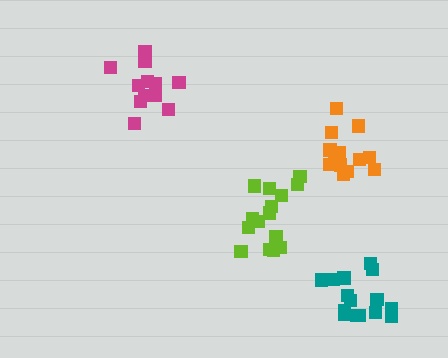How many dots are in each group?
Group 1: 15 dots, Group 2: 13 dots, Group 3: 13 dots, Group 4: 15 dots (56 total).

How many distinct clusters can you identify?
There are 4 distinct clusters.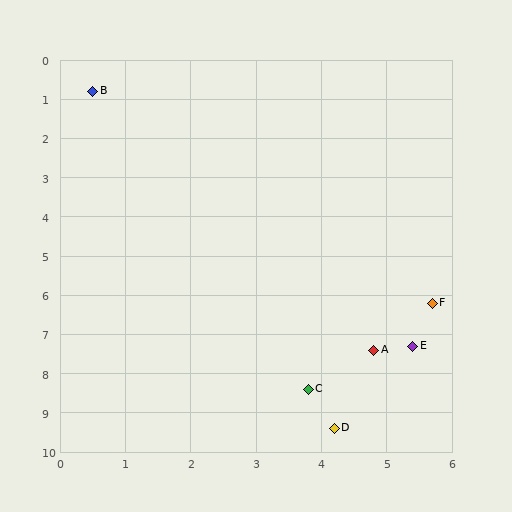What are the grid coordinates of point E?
Point E is at approximately (5.4, 7.3).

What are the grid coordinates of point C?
Point C is at approximately (3.8, 8.4).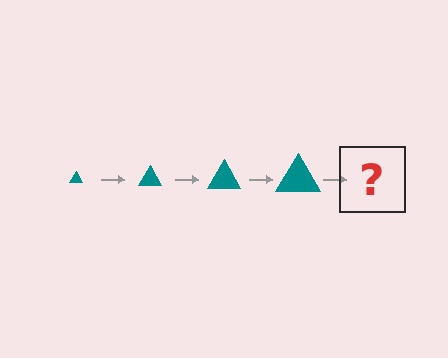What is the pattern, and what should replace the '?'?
The pattern is that the triangle gets progressively larger each step. The '?' should be a teal triangle, larger than the previous one.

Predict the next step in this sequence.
The next step is a teal triangle, larger than the previous one.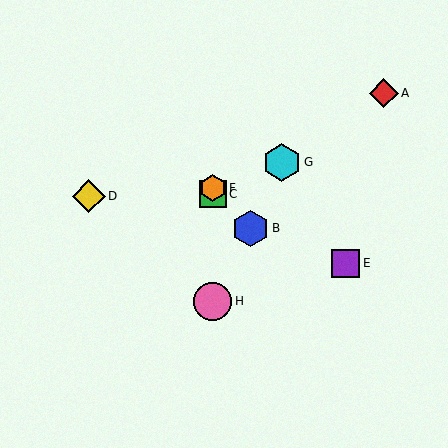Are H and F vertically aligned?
Yes, both are at x≈213.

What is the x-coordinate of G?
Object G is at x≈282.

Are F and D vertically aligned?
No, F is at x≈213 and D is at x≈89.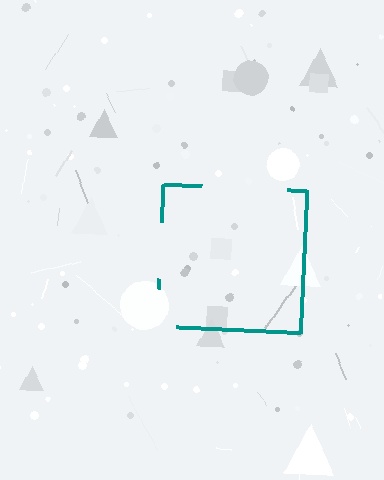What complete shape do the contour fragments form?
The contour fragments form a square.